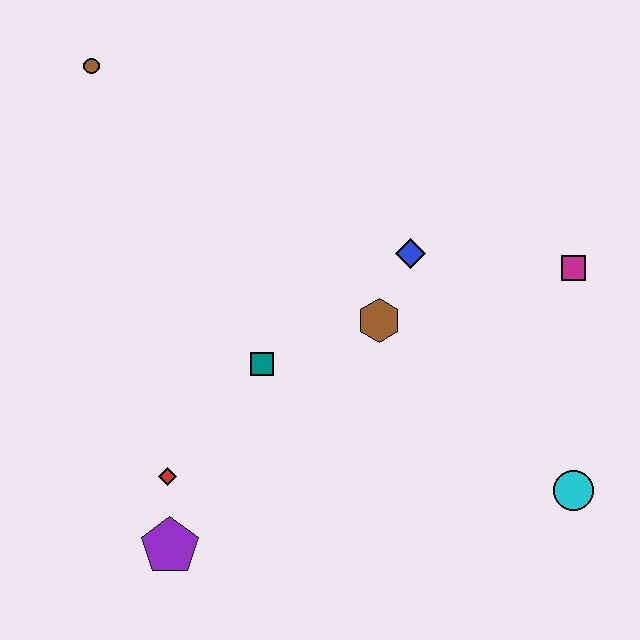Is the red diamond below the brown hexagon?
Yes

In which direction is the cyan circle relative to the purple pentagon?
The cyan circle is to the right of the purple pentagon.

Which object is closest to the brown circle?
The teal square is closest to the brown circle.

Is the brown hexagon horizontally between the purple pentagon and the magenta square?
Yes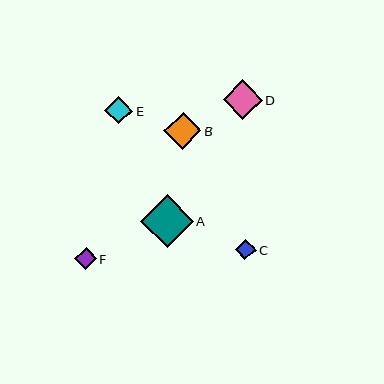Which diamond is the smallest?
Diamond C is the smallest with a size of approximately 20 pixels.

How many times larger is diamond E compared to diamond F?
Diamond E is approximately 1.2 times the size of diamond F.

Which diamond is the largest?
Diamond A is the largest with a size of approximately 53 pixels.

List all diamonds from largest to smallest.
From largest to smallest: A, D, B, E, F, C.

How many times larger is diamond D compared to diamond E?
Diamond D is approximately 1.4 times the size of diamond E.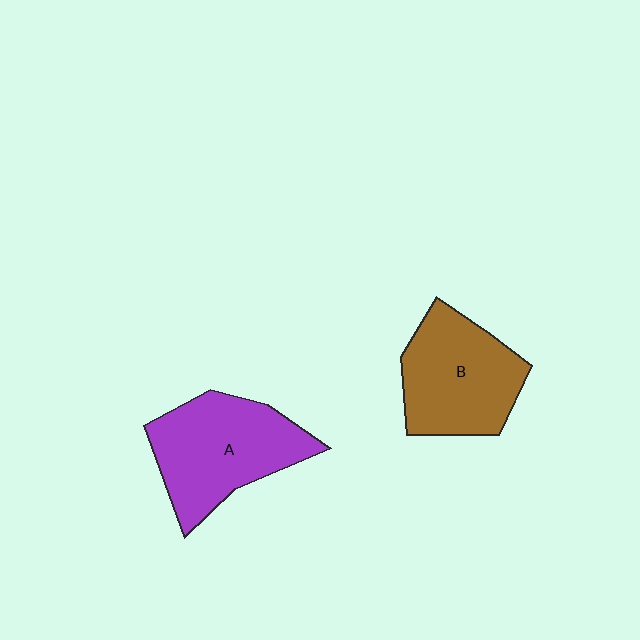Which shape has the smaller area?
Shape B (brown).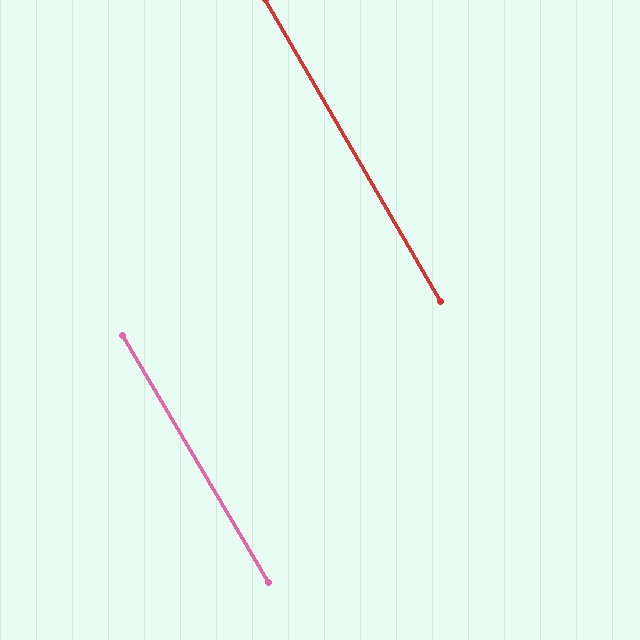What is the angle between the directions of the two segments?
Approximately 0 degrees.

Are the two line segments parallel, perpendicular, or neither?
Parallel — their directions differ by only 0.4°.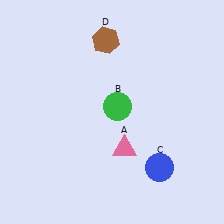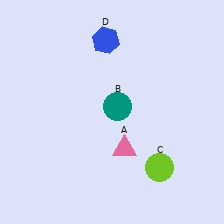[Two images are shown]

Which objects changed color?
B changed from green to teal. C changed from blue to lime. D changed from brown to blue.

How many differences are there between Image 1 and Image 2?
There are 3 differences between the two images.